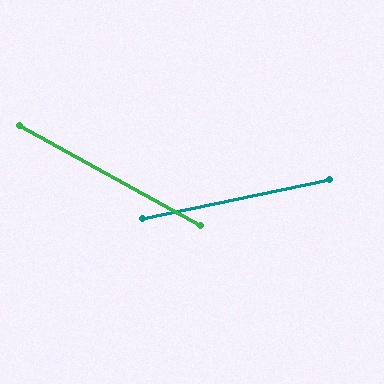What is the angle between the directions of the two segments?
Approximately 41 degrees.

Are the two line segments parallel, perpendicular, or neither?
Neither parallel nor perpendicular — they differ by about 41°.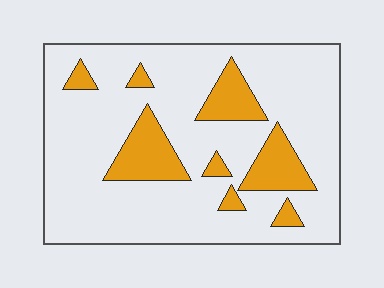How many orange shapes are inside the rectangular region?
8.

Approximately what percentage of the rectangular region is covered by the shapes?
Approximately 20%.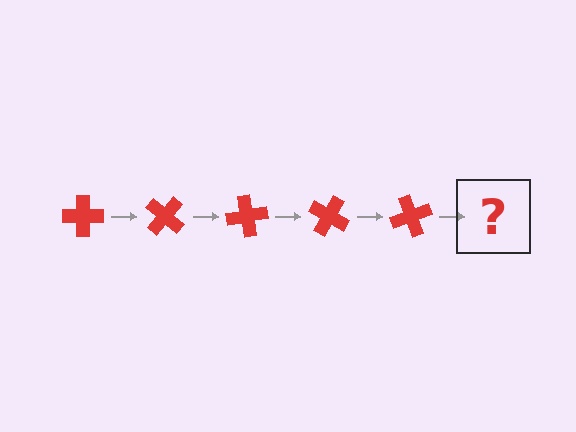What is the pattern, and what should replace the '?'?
The pattern is that the cross rotates 40 degrees each step. The '?' should be a red cross rotated 200 degrees.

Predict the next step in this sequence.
The next step is a red cross rotated 200 degrees.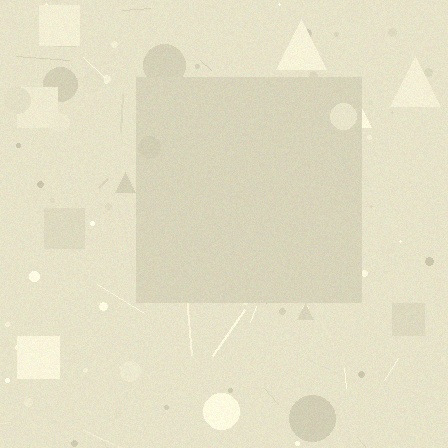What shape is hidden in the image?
A square is hidden in the image.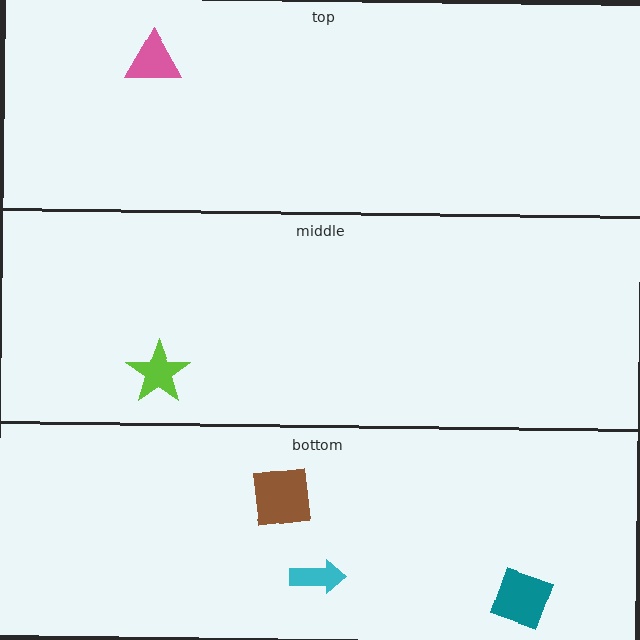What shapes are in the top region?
The pink triangle.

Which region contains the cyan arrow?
The bottom region.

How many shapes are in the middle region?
1.